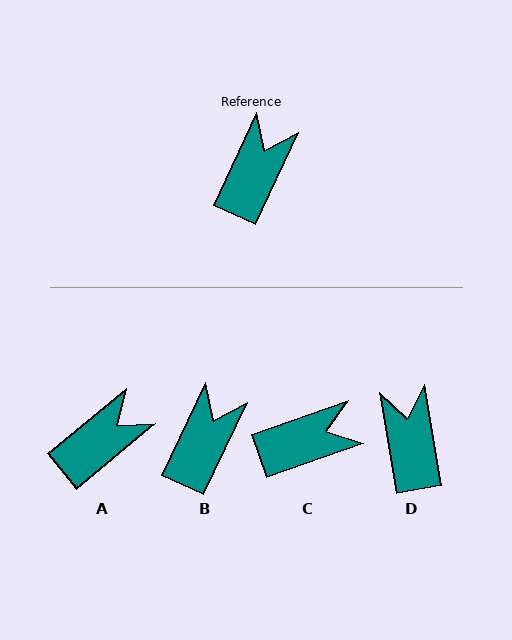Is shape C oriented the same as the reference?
No, it is off by about 45 degrees.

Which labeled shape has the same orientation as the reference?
B.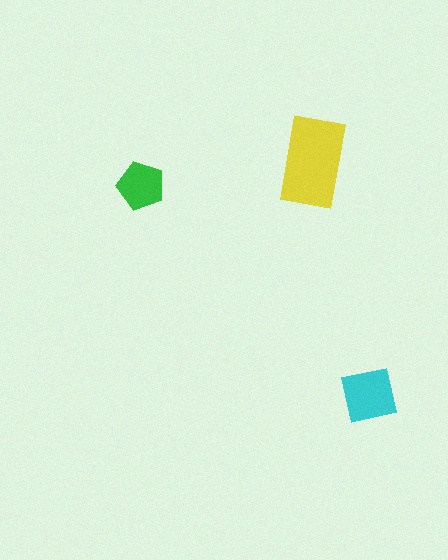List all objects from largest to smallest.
The yellow rectangle, the cyan square, the green pentagon.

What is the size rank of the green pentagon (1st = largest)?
3rd.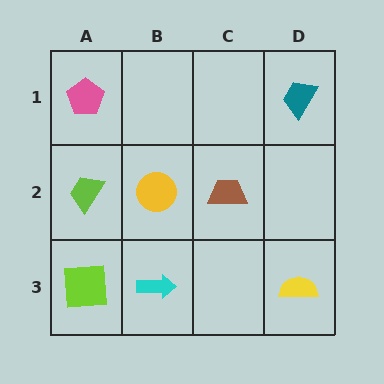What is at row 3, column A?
A lime square.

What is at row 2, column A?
A lime trapezoid.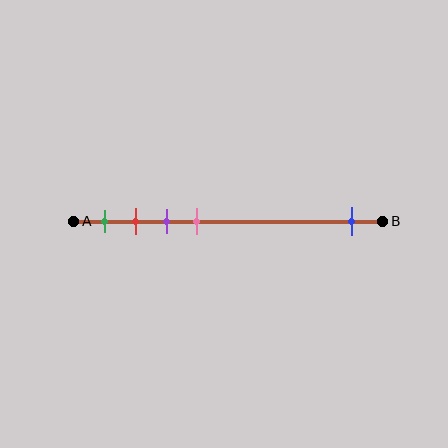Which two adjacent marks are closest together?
The red and purple marks are the closest adjacent pair.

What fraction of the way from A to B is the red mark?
The red mark is approximately 20% (0.2) of the way from A to B.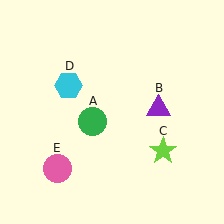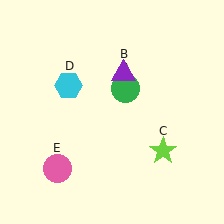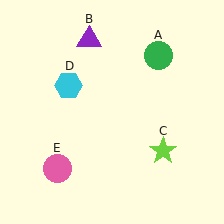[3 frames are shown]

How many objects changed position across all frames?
2 objects changed position: green circle (object A), purple triangle (object B).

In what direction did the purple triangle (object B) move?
The purple triangle (object B) moved up and to the left.